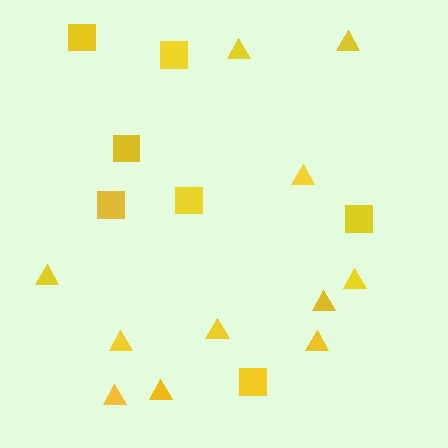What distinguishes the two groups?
There are 2 groups: one group of triangles (11) and one group of squares (7).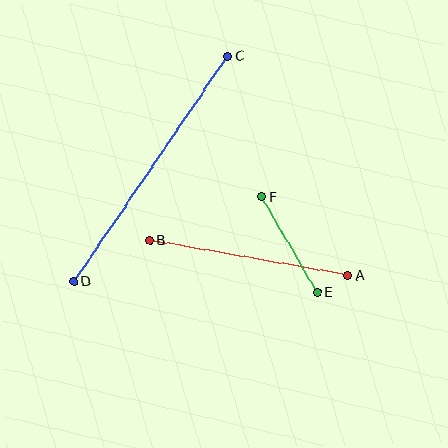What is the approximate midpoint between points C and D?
The midpoint is at approximately (151, 168) pixels.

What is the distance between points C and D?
The distance is approximately 273 pixels.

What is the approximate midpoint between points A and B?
The midpoint is at approximately (249, 258) pixels.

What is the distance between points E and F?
The distance is approximately 110 pixels.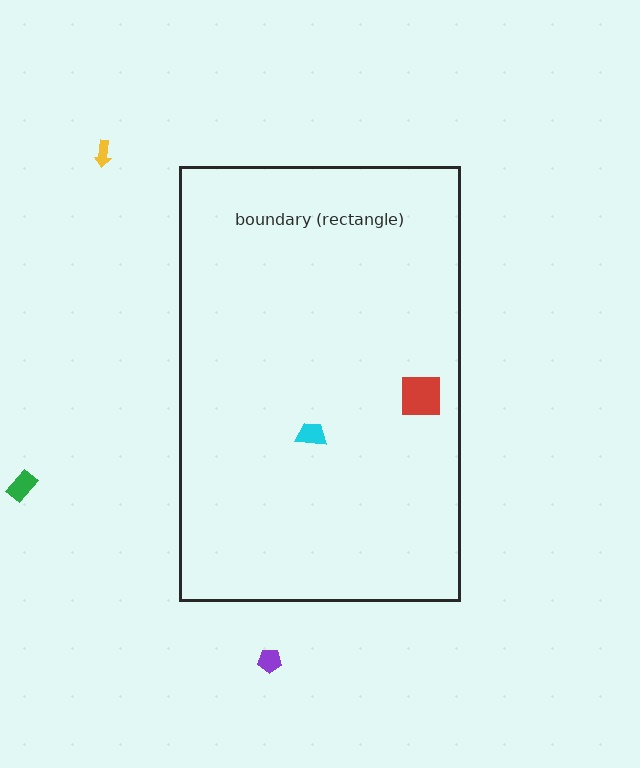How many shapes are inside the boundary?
2 inside, 3 outside.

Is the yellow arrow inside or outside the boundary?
Outside.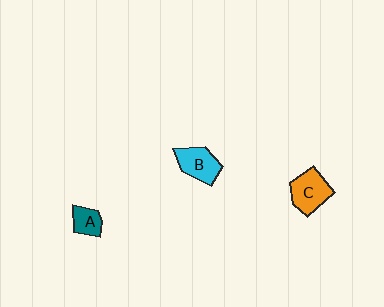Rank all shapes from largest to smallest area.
From largest to smallest: C (orange), B (cyan), A (teal).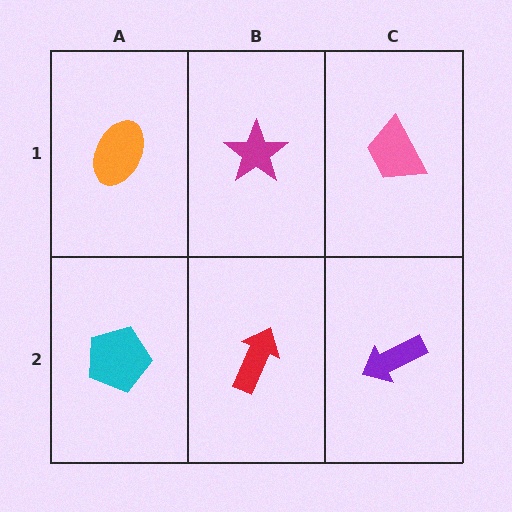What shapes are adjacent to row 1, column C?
A purple arrow (row 2, column C), a magenta star (row 1, column B).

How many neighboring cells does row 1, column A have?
2.